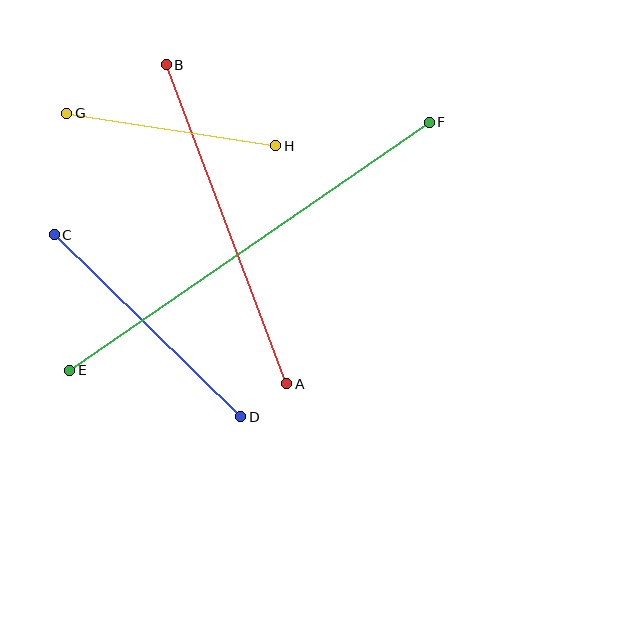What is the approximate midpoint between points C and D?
The midpoint is at approximately (147, 326) pixels.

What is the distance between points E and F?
The distance is approximately 437 pixels.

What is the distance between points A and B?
The distance is approximately 341 pixels.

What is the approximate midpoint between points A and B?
The midpoint is at approximately (226, 224) pixels.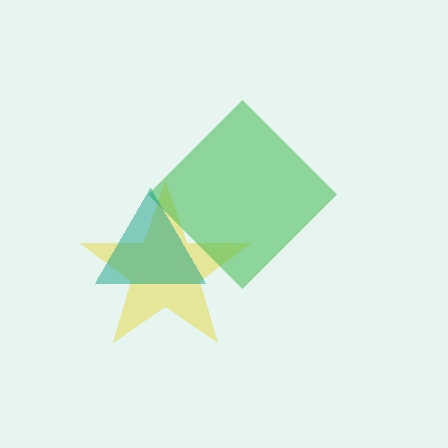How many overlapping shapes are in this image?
There are 3 overlapping shapes in the image.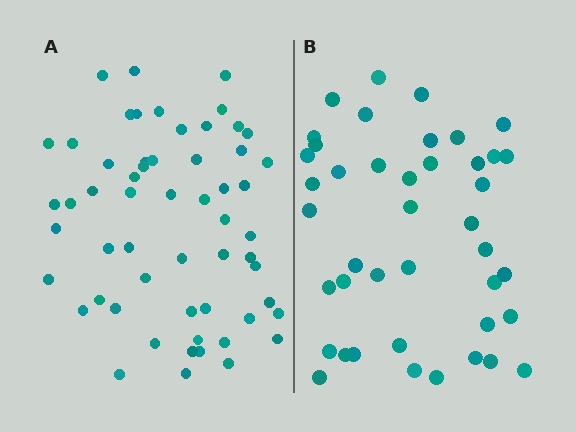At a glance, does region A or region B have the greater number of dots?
Region A (the left region) has more dots.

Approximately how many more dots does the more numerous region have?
Region A has approximately 15 more dots than region B.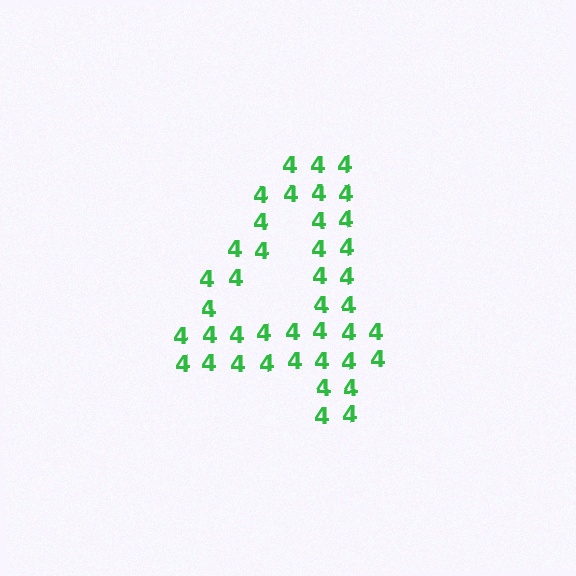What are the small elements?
The small elements are digit 4's.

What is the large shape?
The large shape is the digit 4.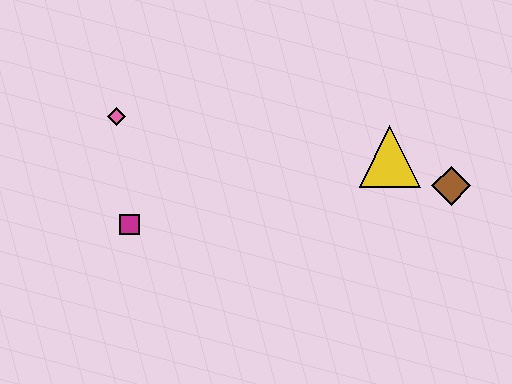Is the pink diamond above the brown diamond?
Yes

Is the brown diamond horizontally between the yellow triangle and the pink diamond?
No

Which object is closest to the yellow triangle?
The brown diamond is closest to the yellow triangle.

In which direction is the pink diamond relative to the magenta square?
The pink diamond is above the magenta square.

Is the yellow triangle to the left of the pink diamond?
No